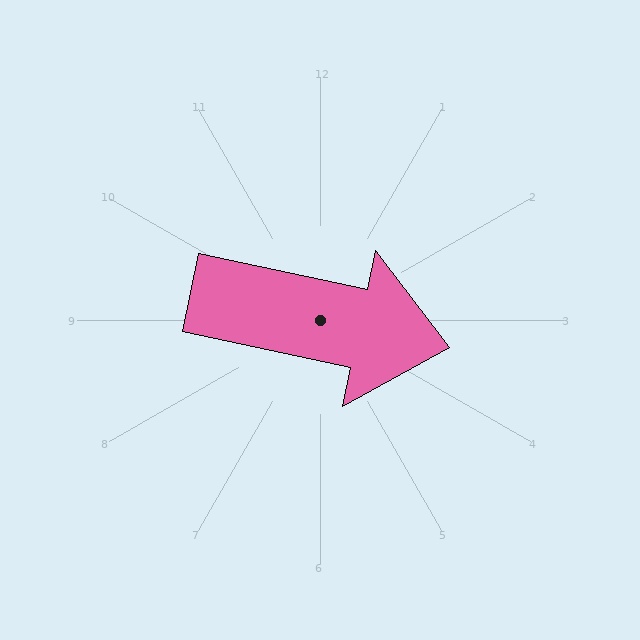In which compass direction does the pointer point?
East.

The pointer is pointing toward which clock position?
Roughly 3 o'clock.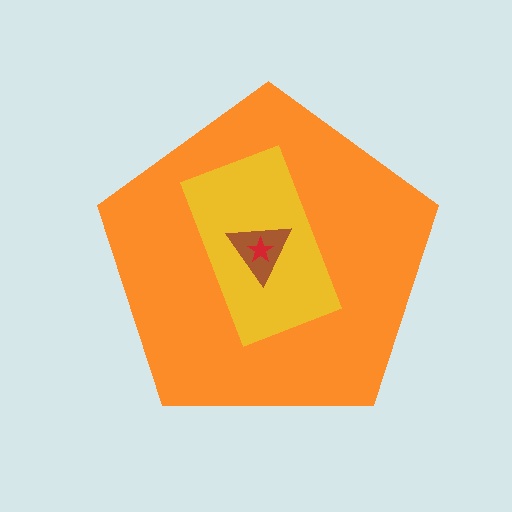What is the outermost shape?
The orange pentagon.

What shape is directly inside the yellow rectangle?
The brown triangle.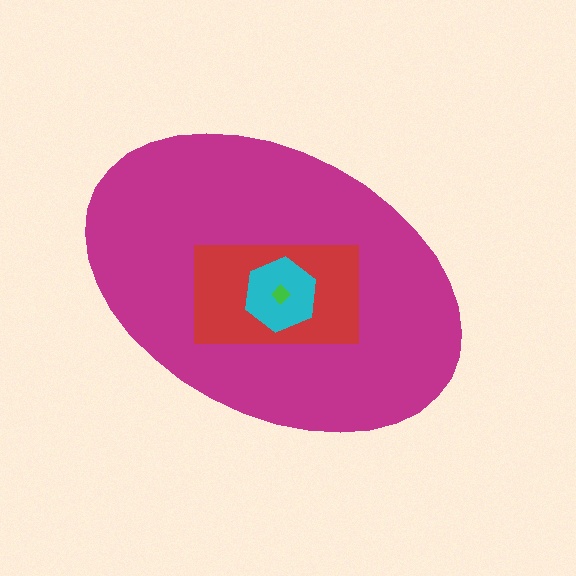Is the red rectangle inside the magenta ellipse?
Yes.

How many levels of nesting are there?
4.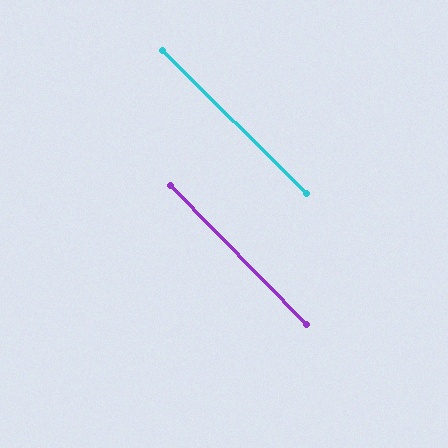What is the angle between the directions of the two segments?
Approximately 1 degree.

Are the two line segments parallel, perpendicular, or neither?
Parallel — their directions differ by only 1.0°.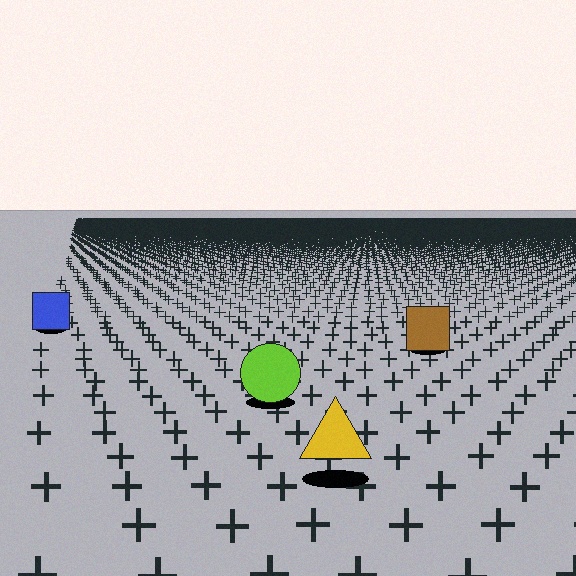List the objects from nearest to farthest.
From nearest to farthest: the yellow triangle, the lime circle, the brown square, the blue square.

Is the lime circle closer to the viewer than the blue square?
Yes. The lime circle is closer — you can tell from the texture gradient: the ground texture is coarser near it.